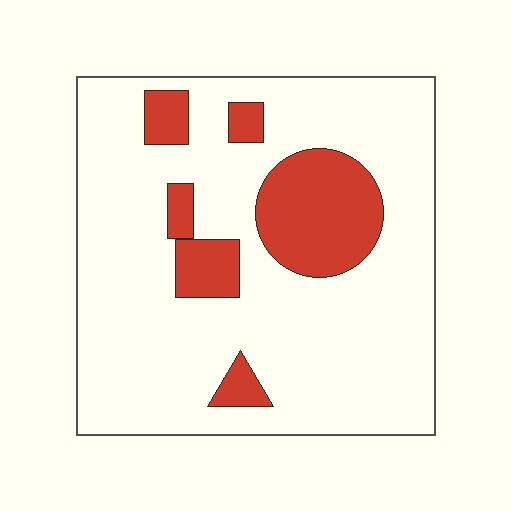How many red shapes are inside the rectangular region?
6.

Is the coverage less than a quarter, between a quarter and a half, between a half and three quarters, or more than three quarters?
Less than a quarter.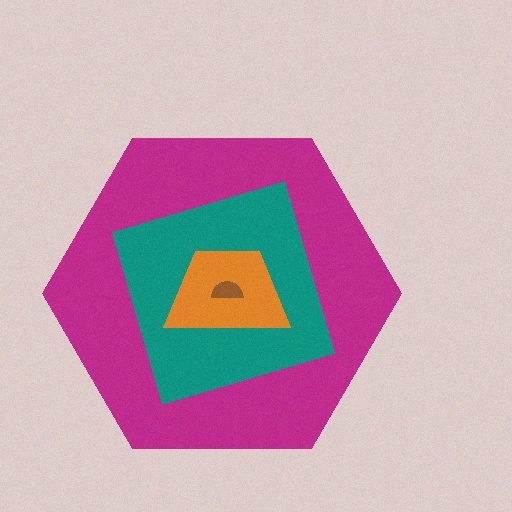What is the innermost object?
The brown semicircle.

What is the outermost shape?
The magenta hexagon.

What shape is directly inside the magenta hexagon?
The teal diamond.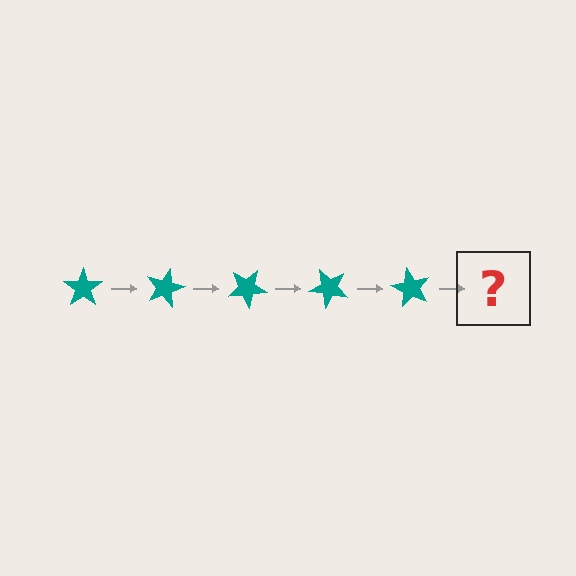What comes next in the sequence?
The next element should be a teal star rotated 75 degrees.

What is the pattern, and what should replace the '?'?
The pattern is that the star rotates 15 degrees each step. The '?' should be a teal star rotated 75 degrees.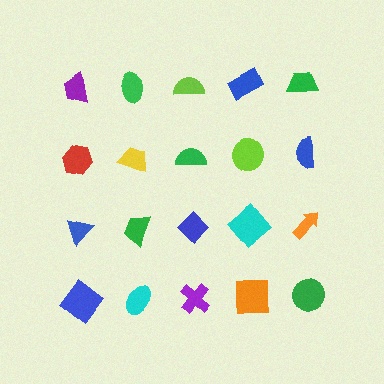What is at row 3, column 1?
A blue triangle.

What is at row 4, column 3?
A purple cross.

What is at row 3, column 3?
A blue diamond.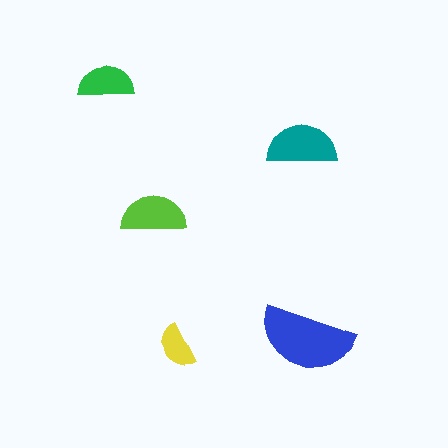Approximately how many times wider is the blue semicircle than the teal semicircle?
About 1.5 times wider.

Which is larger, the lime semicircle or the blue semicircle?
The blue one.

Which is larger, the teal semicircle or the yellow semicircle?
The teal one.